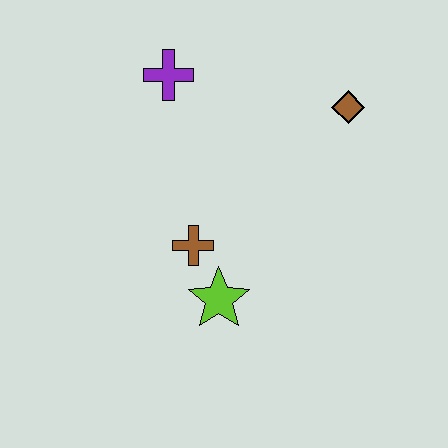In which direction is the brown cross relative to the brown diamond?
The brown cross is to the left of the brown diamond.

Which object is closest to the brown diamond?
The purple cross is closest to the brown diamond.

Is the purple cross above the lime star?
Yes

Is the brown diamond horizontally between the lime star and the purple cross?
No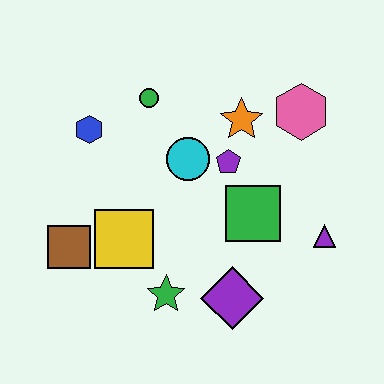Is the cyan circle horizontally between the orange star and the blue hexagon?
Yes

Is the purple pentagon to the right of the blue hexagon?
Yes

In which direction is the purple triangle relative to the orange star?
The purple triangle is below the orange star.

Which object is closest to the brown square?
The yellow square is closest to the brown square.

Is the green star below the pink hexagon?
Yes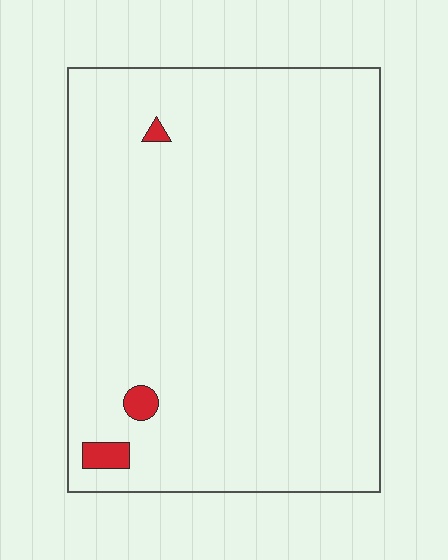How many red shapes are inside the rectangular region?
3.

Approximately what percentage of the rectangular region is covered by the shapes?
Approximately 0%.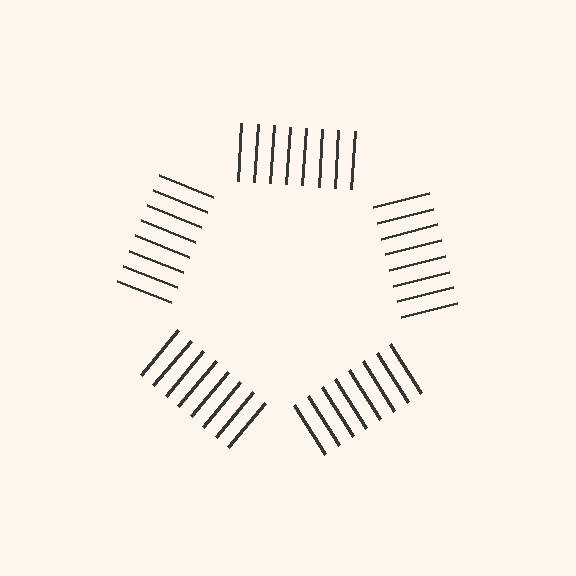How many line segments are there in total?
40 — 8 along each of the 5 edges.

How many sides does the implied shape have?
5 sides — the line-ends trace a pentagon.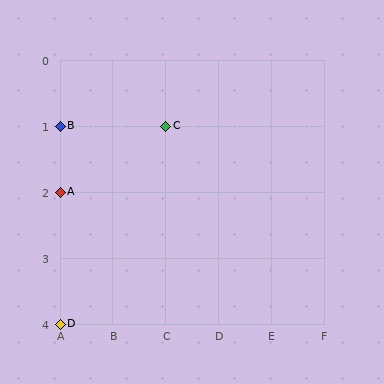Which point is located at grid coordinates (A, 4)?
Point D is at (A, 4).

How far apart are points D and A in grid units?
Points D and A are 2 rows apart.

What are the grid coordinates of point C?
Point C is at grid coordinates (C, 1).